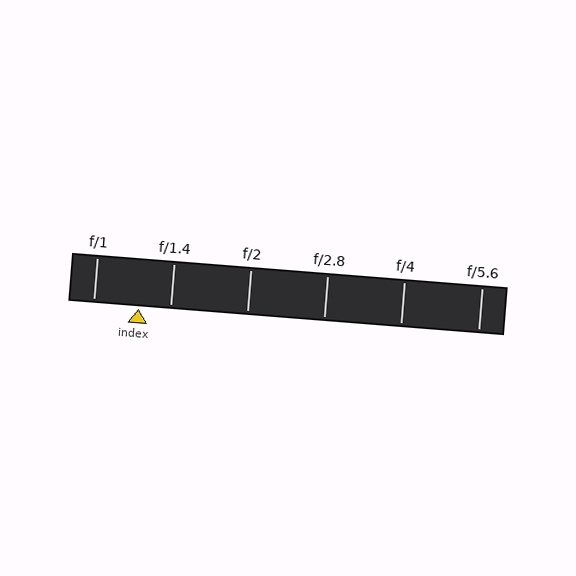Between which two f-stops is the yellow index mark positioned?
The index mark is between f/1 and f/1.4.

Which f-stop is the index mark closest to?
The index mark is closest to f/1.4.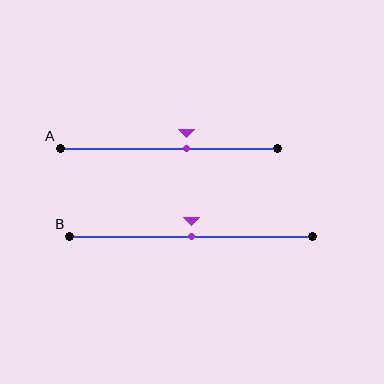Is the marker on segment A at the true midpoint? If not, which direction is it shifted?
No, the marker on segment A is shifted to the right by about 8% of the segment length.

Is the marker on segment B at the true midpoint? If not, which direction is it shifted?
Yes, the marker on segment B is at the true midpoint.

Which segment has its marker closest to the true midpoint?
Segment B has its marker closest to the true midpoint.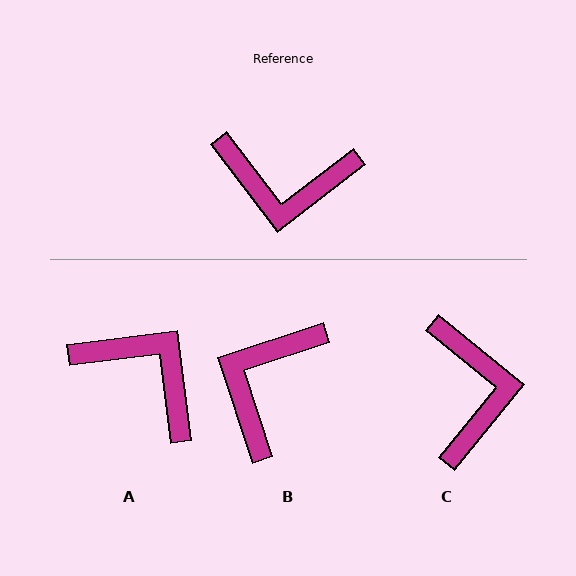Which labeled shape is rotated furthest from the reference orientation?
A, about 150 degrees away.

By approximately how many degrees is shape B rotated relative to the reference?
Approximately 109 degrees clockwise.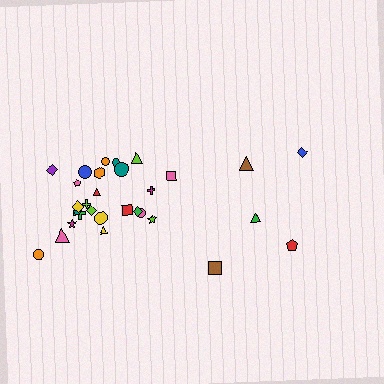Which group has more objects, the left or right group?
The left group.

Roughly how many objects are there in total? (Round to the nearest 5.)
Roughly 30 objects in total.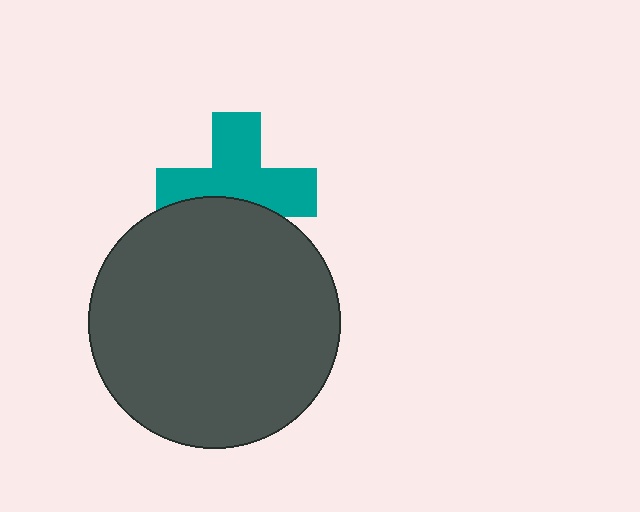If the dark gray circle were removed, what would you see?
You would see the complete teal cross.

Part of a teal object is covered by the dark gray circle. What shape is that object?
It is a cross.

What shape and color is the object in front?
The object in front is a dark gray circle.